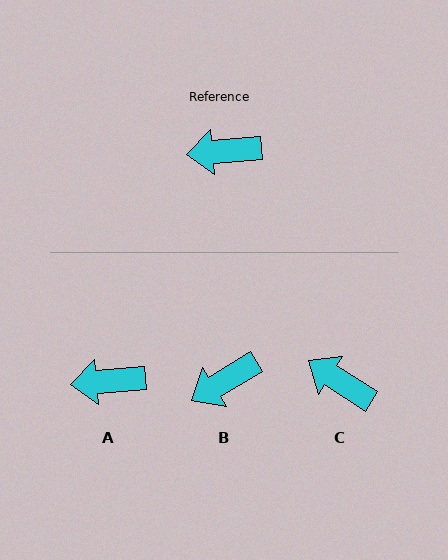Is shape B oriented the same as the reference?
No, it is off by about 26 degrees.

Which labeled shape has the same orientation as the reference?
A.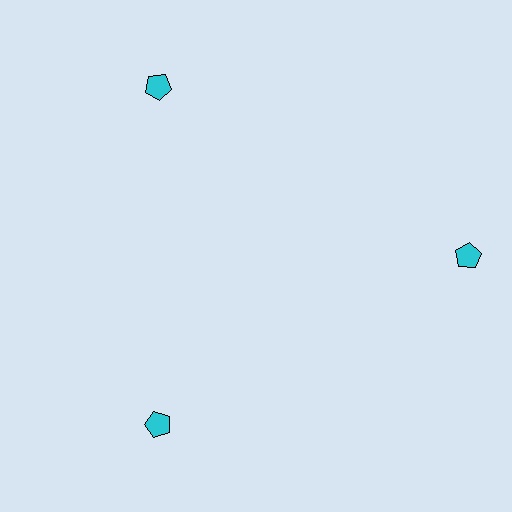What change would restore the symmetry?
The symmetry would be restored by moving it inward, back onto the ring so that all 3 pentagons sit at equal angles and equal distance from the center.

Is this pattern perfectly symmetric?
No. The 3 cyan pentagons are arranged in a ring, but one element near the 3 o'clock position is pushed outward from the center, breaking the 3-fold rotational symmetry.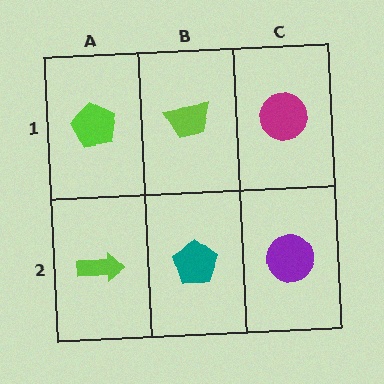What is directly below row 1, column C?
A purple circle.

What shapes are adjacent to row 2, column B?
A lime trapezoid (row 1, column B), a lime arrow (row 2, column A), a purple circle (row 2, column C).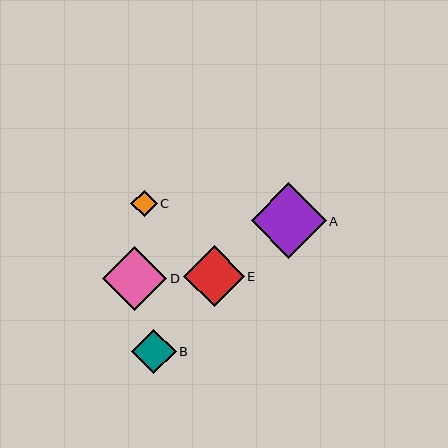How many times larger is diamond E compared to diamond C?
Diamond E is approximately 2.3 times the size of diamond C.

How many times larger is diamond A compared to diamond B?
Diamond A is approximately 1.7 times the size of diamond B.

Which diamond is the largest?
Diamond A is the largest with a size of approximately 75 pixels.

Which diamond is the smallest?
Diamond C is the smallest with a size of approximately 27 pixels.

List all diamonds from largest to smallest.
From largest to smallest: A, D, E, B, C.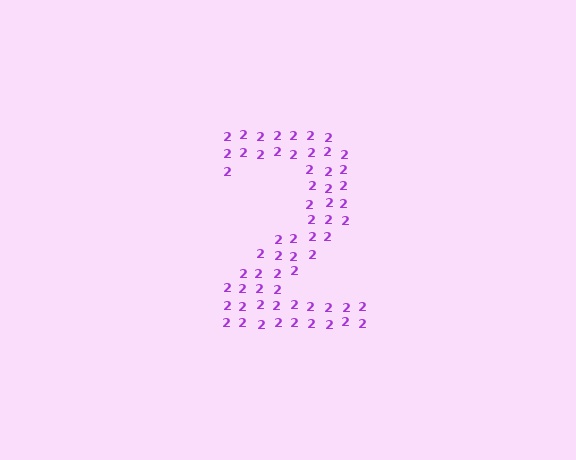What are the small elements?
The small elements are digit 2's.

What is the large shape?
The large shape is the digit 2.